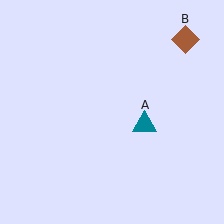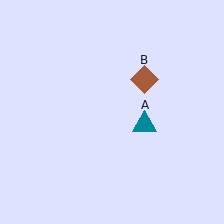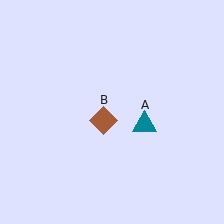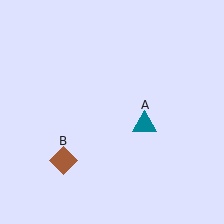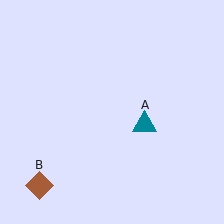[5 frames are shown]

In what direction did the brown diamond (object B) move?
The brown diamond (object B) moved down and to the left.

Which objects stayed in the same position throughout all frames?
Teal triangle (object A) remained stationary.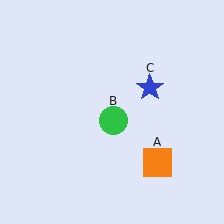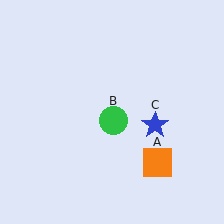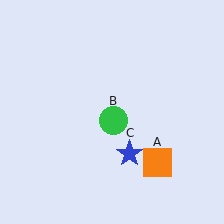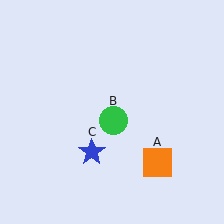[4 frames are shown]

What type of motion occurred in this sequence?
The blue star (object C) rotated clockwise around the center of the scene.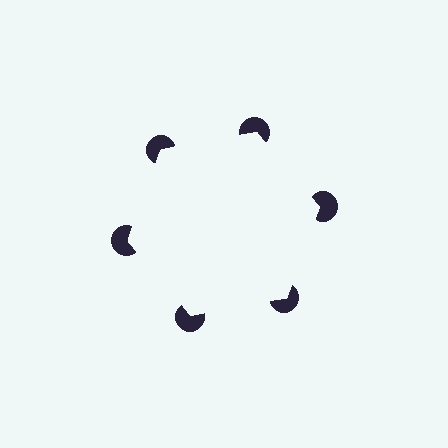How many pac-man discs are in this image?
There are 6 — one at each vertex of the illusory hexagon.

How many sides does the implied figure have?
6 sides.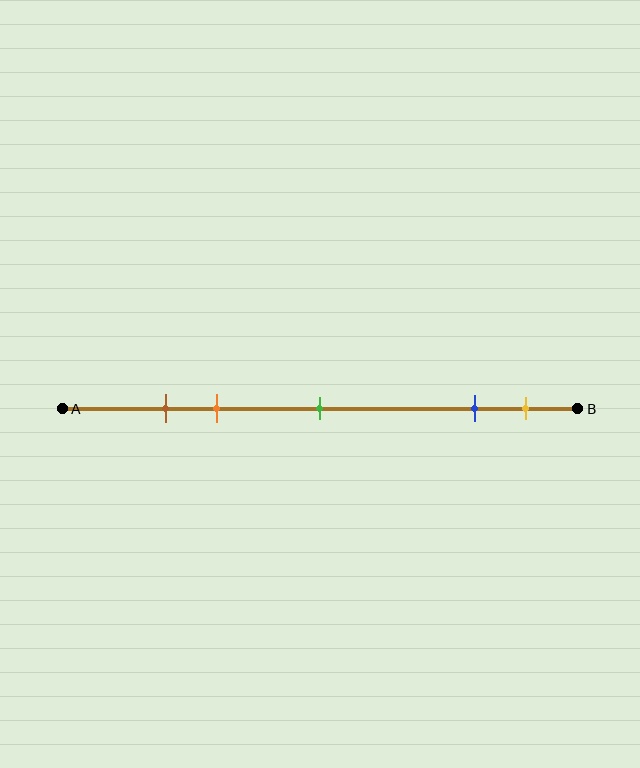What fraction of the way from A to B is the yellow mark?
The yellow mark is approximately 90% (0.9) of the way from A to B.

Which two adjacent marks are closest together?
The brown and orange marks are the closest adjacent pair.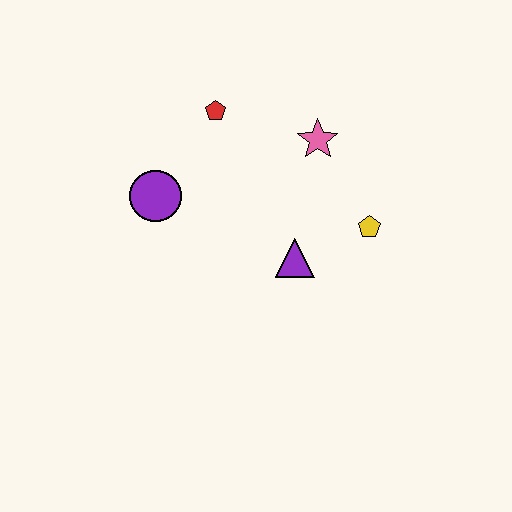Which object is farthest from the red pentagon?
The yellow pentagon is farthest from the red pentagon.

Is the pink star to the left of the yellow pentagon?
Yes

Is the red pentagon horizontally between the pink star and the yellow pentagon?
No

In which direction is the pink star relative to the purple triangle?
The pink star is above the purple triangle.